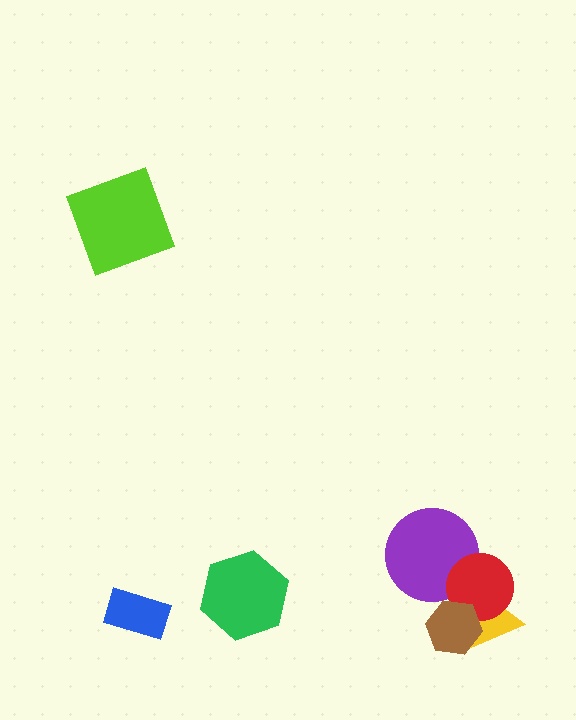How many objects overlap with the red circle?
3 objects overlap with the red circle.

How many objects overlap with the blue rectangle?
0 objects overlap with the blue rectangle.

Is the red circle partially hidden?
Yes, it is partially covered by another shape.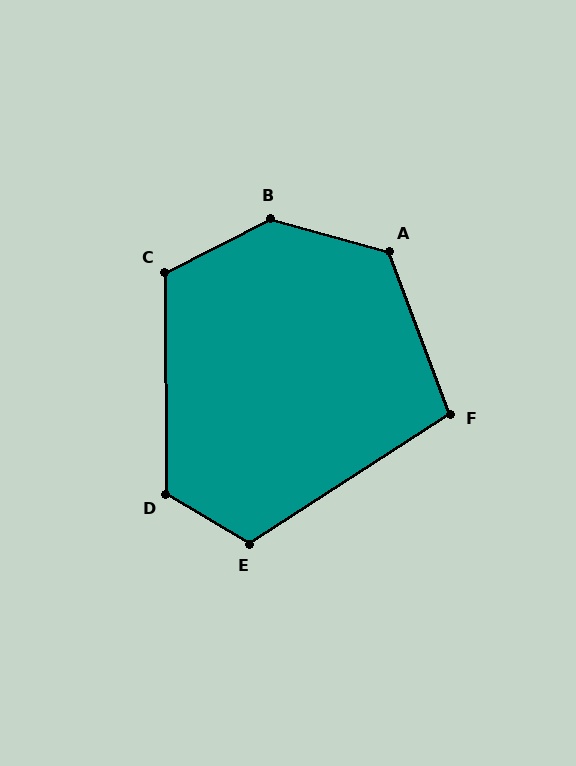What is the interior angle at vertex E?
Approximately 117 degrees (obtuse).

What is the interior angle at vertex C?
Approximately 117 degrees (obtuse).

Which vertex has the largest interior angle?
B, at approximately 137 degrees.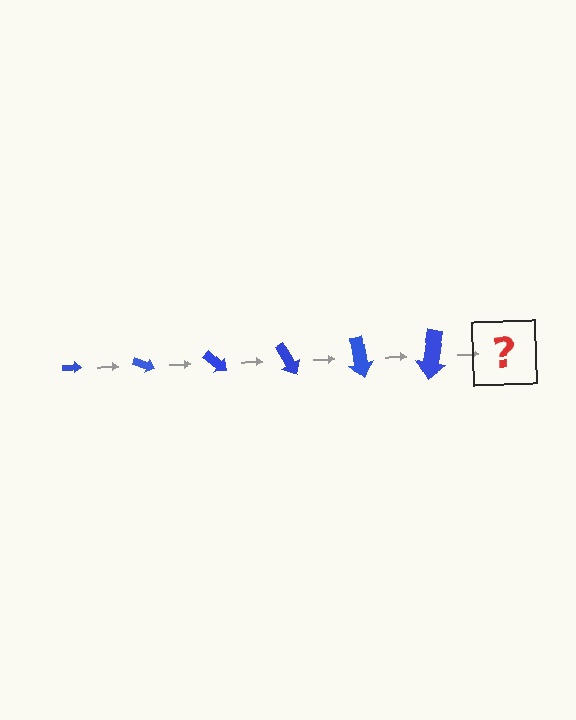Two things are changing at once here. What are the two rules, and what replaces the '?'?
The two rules are that the arrow grows larger each step and it rotates 20 degrees each step. The '?' should be an arrow, larger than the previous one and rotated 120 degrees from the start.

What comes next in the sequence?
The next element should be an arrow, larger than the previous one and rotated 120 degrees from the start.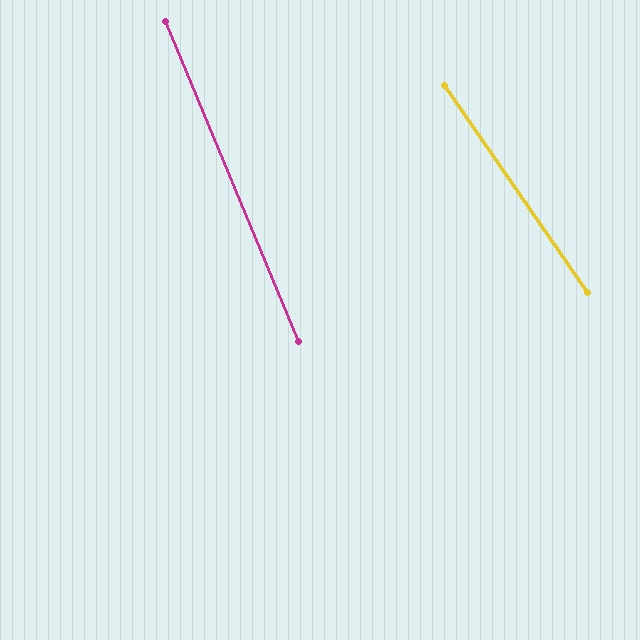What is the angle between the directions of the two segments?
Approximately 12 degrees.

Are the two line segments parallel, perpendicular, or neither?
Neither parallel nor perpendicular — they differ by about 12°.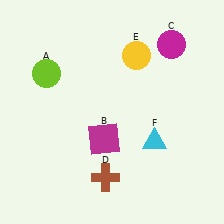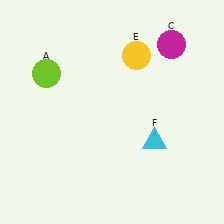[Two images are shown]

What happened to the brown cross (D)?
The brown cross (D) was removed in Image 2. It was in the bottom-left area of Image 1.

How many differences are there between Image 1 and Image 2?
There are 2 differences between the two images.